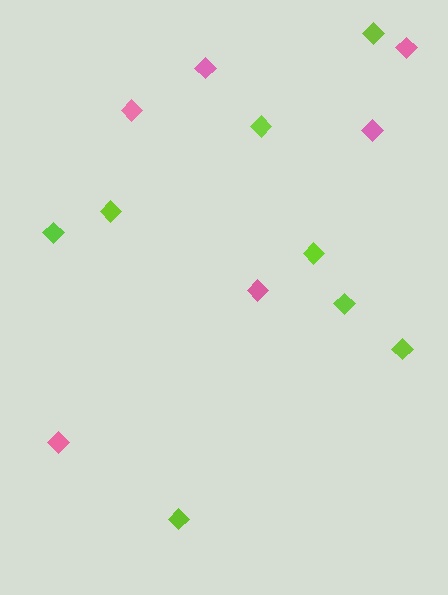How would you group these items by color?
There are 2 groups: one group of pink diamonds (6) and one group of lime diamonds (8).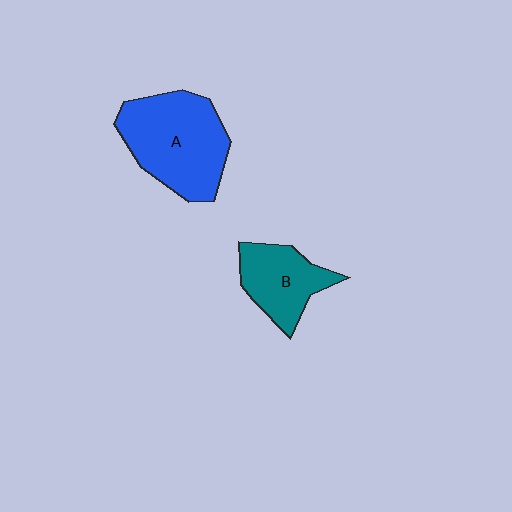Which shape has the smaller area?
Shape B (teal).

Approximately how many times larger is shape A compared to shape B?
Approximately 1.7 times.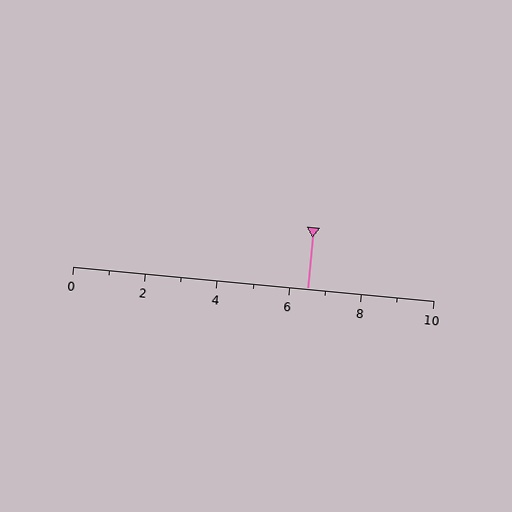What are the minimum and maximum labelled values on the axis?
The axis runs from 0 to 10.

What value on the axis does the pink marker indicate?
The marker indicates approximately 6.5.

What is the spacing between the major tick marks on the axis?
The major ticks are spaced 2 apart.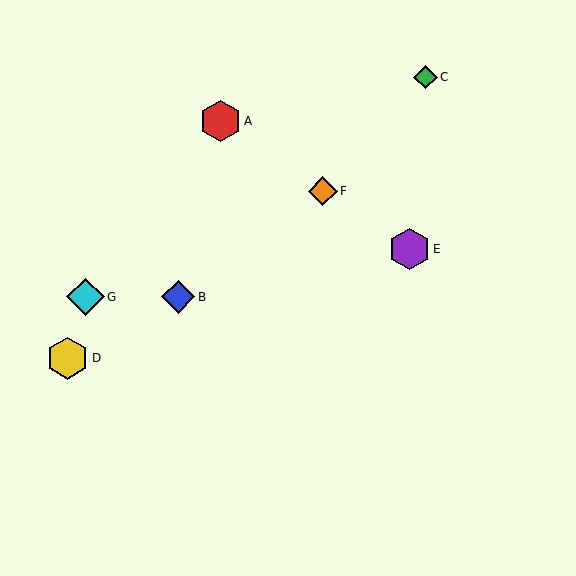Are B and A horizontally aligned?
No, B is at y≈297 and A is at y≈121.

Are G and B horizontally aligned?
Yes, both are at y≈297.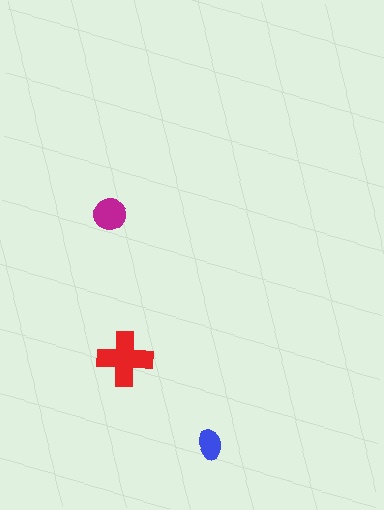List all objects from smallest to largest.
The blue ellipse, the magenta circle, the red cross.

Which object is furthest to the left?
The magenta circle is leftmost.